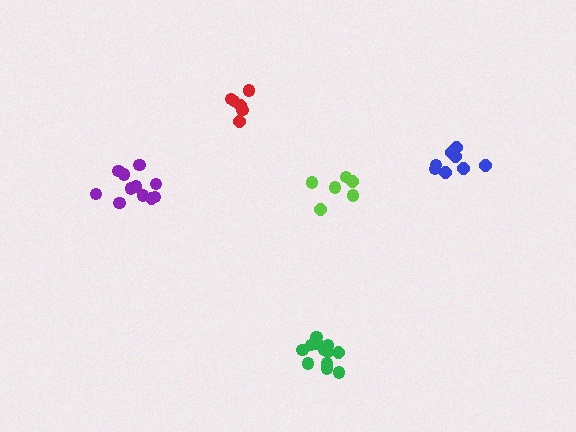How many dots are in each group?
Group 1: 6 dots, Group 2: 6 dots, Group 3: 11 dots, Group 4: 8 dots, Group 5: 12 dots (43 total).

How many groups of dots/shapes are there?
There are 5 groups.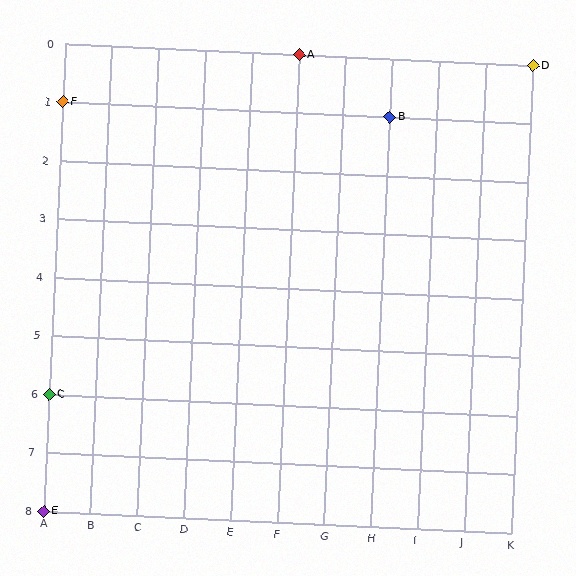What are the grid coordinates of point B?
Point B is at grid coordinates (H, 1).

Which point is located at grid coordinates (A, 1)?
Point F is at (A, 1).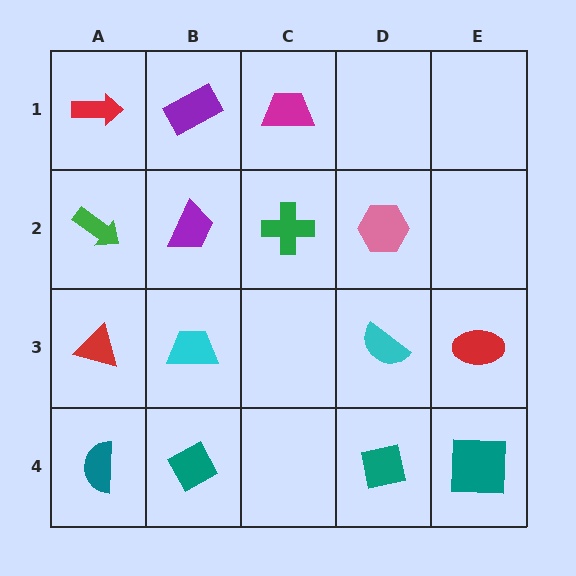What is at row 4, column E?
A teal square.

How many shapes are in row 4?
4 shapes.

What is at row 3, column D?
A cyan semicircle.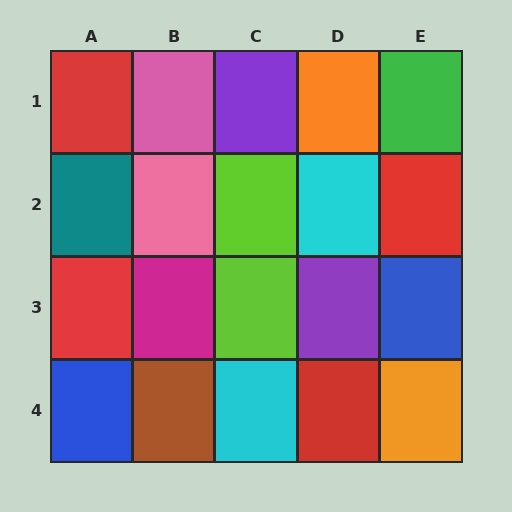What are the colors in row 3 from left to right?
Red, magenta, lime, purple, blue.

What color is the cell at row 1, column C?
Purple.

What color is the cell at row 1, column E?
Green.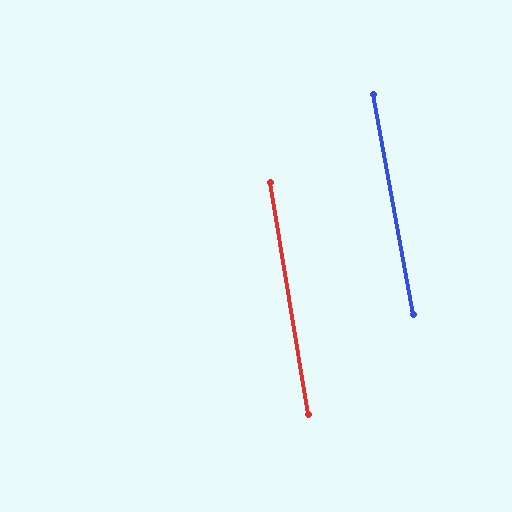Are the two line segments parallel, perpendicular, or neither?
Parallel — their directions differ by only 1.3°.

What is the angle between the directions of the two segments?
Approximately 1 degree.